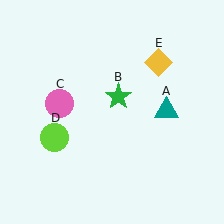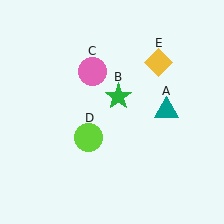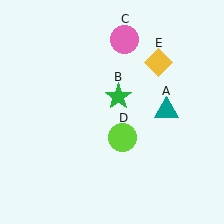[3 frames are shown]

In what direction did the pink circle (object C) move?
The pink circle (object C) moved up and to the right.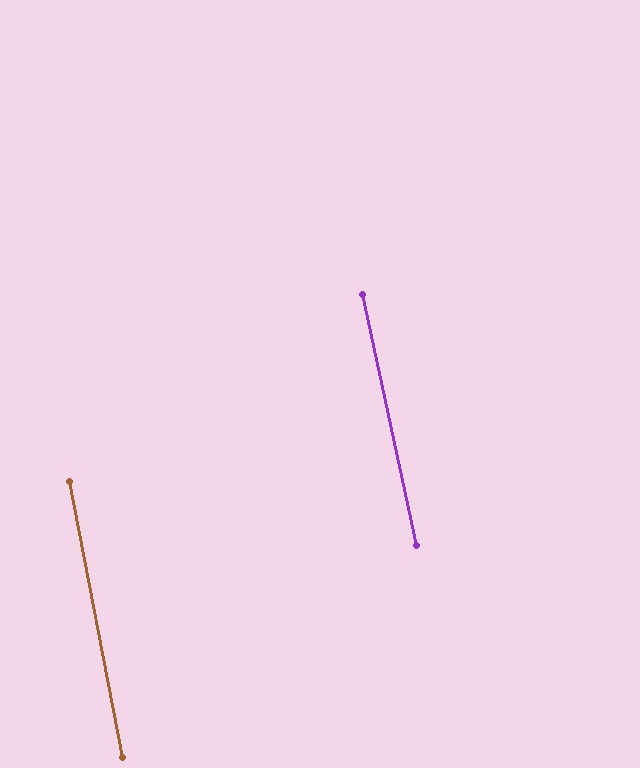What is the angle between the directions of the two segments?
Approximately 1 degree.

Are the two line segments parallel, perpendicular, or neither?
Parallel — their directions differ by only 1.3°.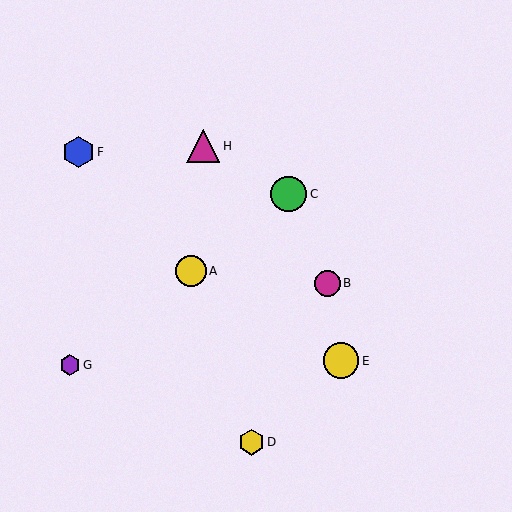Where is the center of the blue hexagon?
The center of the blue hexagon is at (78, 152).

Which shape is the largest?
The green circle (labeled C) is the largest.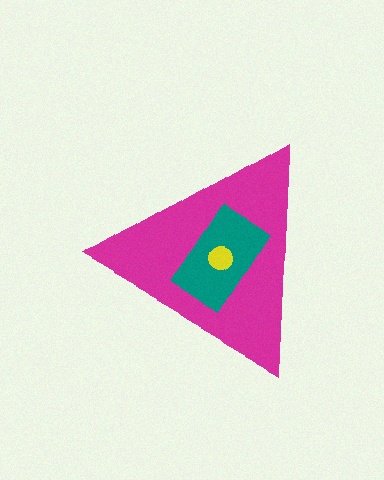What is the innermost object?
The yellow circle.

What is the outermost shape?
The magenta triangle.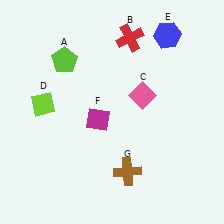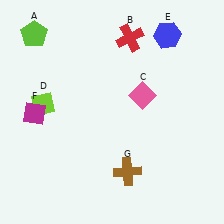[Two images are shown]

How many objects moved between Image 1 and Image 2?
2 objects moved between the two images.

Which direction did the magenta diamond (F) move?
The magenta diamond (F) moved left.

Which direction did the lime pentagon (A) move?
The lime pentagon (A) moved left.